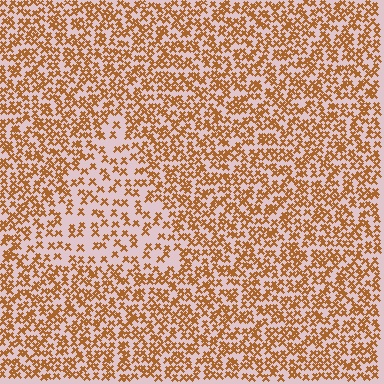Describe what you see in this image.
The image contains small brown elements arranged at two different densities. A triangle-shaped region is visible where the elements are less densely packed than the surrounding area.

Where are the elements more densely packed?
The elements are more densely packed outside the triangle boundary.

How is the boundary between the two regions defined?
The boundary is defined by a change in element density (approximately 2.0x ratio). All elements are the same color, size, and shape.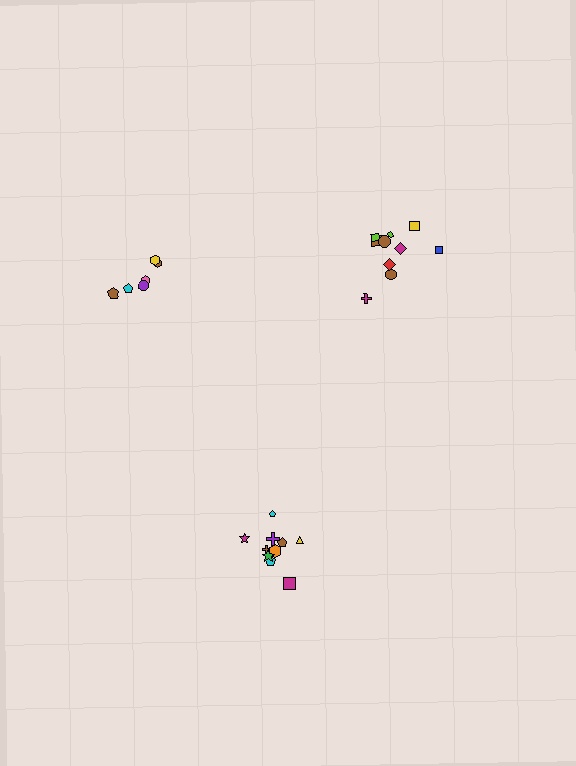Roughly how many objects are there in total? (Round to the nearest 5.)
Roughly 25 objects in total.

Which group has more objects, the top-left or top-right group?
The top-right group.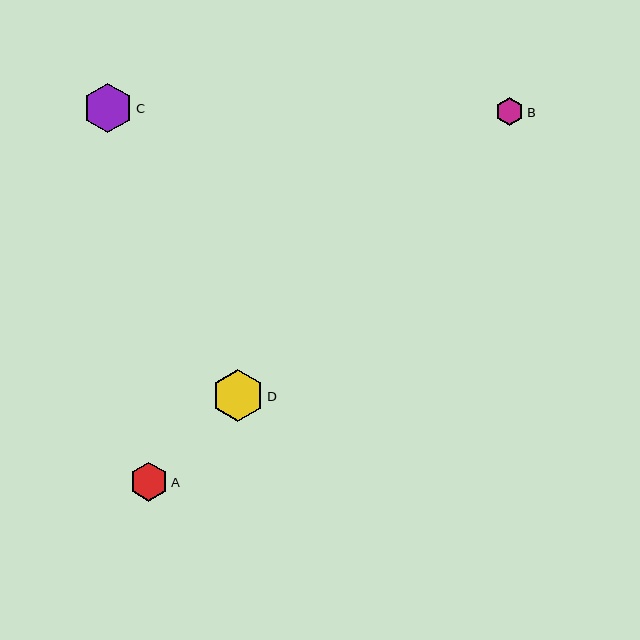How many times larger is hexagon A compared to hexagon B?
Hexagon A is approximately 1.4 times the size of hexagon B.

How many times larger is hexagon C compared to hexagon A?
Hexagon C is approximately 1.3 times the size of hexagon A.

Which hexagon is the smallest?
Hexagon B is the smallest with a size of approximately 28 pixels.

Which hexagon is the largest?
Hexagon D is the largest with a size of approximately 52 pixels.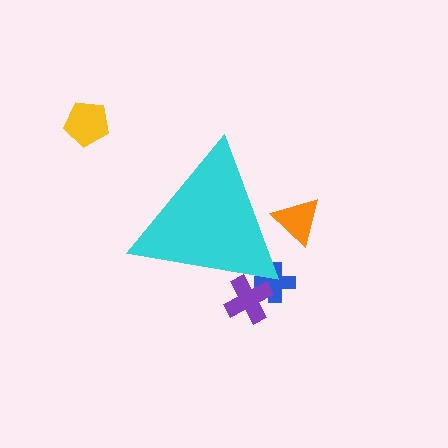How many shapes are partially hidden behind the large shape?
3 shapes are partially hidden.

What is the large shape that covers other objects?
A cyan triangle.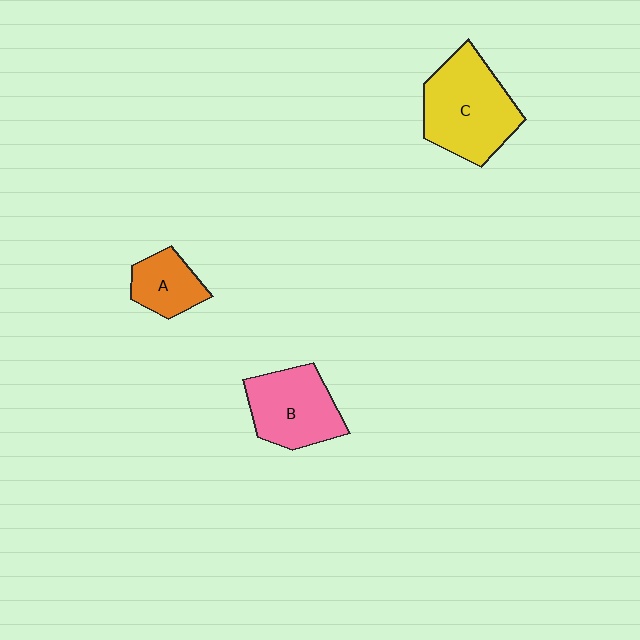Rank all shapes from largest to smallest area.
From largest to smallest: C (yellow), B (pink), A (orange).